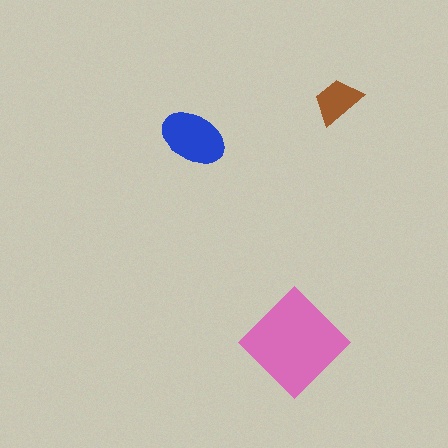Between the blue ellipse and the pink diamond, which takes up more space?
The pink diamond.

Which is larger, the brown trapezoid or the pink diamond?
The pink diamond.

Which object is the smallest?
The brown trapezoid.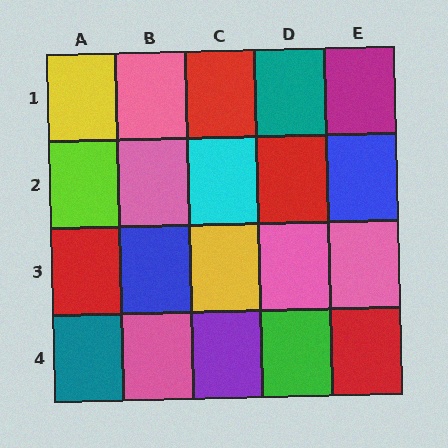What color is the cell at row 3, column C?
Yellow.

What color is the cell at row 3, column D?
Pink.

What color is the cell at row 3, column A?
Red.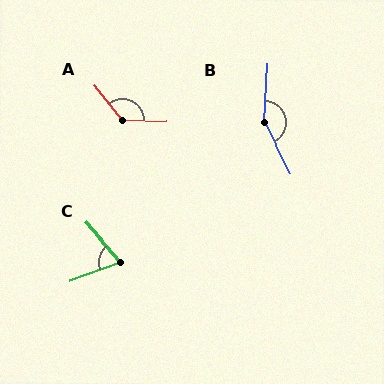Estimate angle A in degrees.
Approximately 127 degrees.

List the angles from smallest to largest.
C (69°), A (127°), B (149°).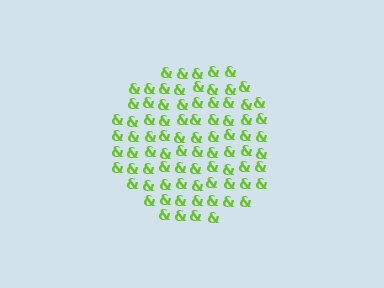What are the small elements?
The small elements are ampersands.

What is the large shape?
The large shape is a circle.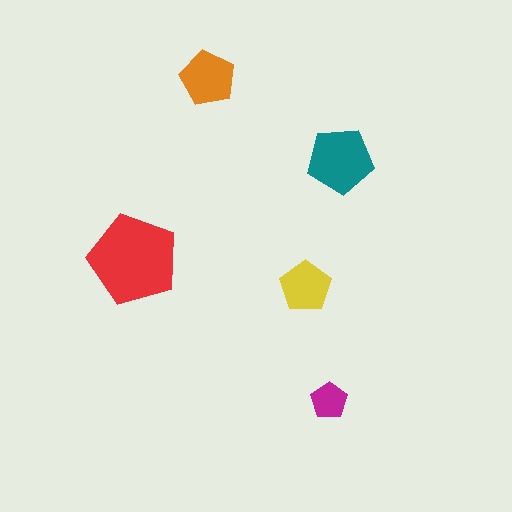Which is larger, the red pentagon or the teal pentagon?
The red one.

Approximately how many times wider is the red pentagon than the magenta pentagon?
About 2.5 times wider.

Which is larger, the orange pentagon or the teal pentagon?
The teal one.